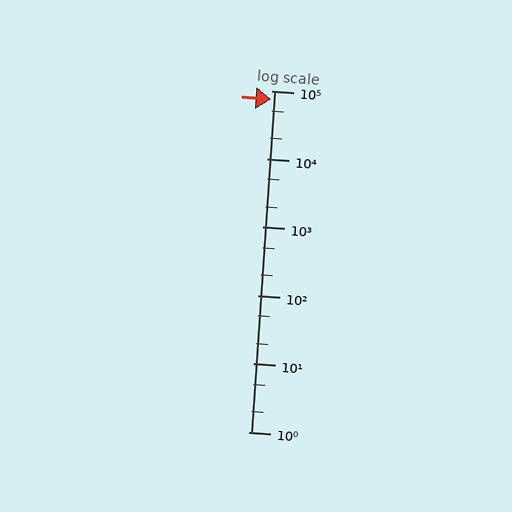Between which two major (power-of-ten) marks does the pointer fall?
The pointer is between 10000 and 100000.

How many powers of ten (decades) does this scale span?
The scale spans 5 decades, from 1 to 100000.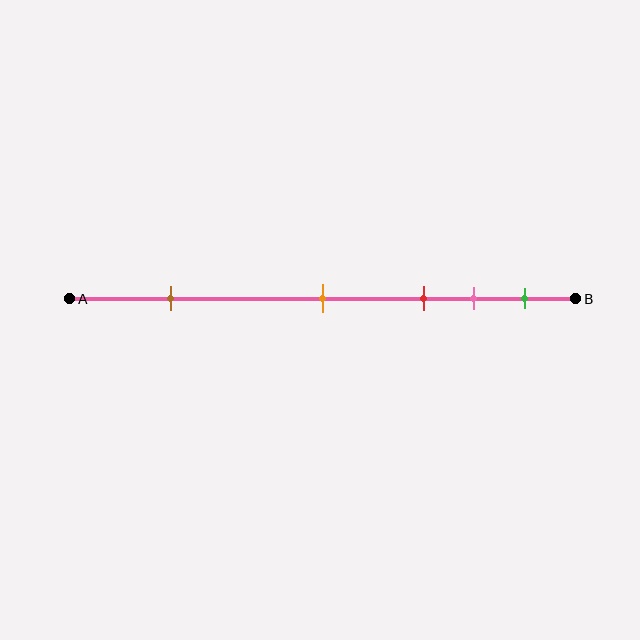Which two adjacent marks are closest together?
The pink and green marks are the closest adjacent pair.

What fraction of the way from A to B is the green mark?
The green mark is approximately 90% (0.9) of the way from A to B.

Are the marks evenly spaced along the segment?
No, the marks are not evenly spaced.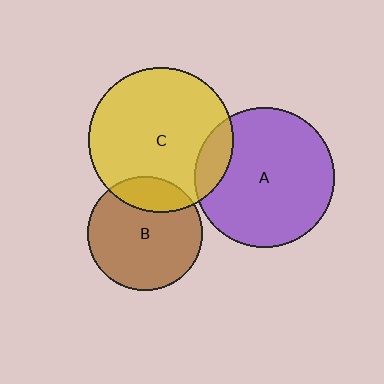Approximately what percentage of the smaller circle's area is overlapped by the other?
Approximately 15%.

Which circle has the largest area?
Circle C (yellow).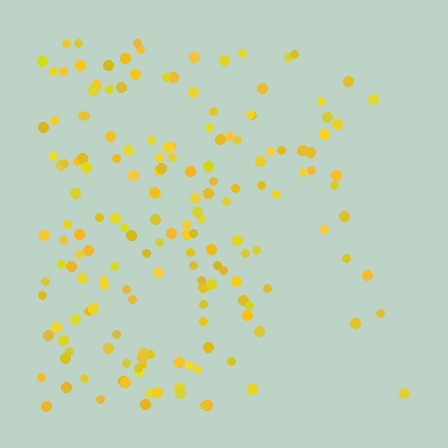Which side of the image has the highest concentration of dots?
The left.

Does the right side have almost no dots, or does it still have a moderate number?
Still a moderate number, just noticeably fewer than the left.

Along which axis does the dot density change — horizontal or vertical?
Horizontal.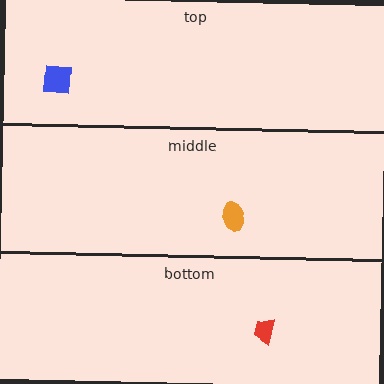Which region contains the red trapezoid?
The bottom region.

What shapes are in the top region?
The blue square.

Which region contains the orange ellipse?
The middle region.